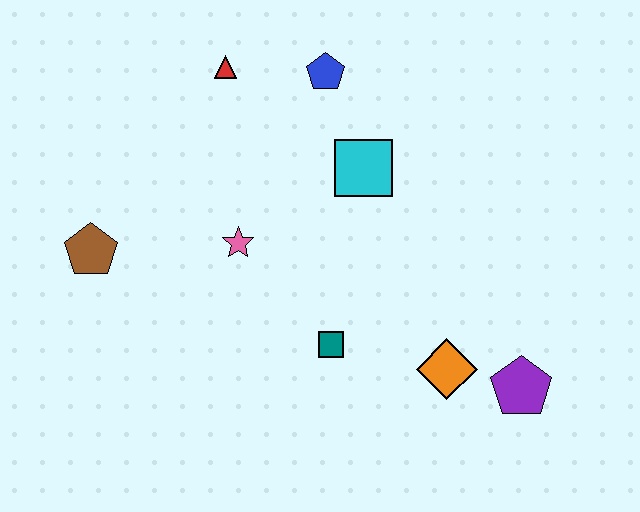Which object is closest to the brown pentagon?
The pink star is closest to the brown pentagon.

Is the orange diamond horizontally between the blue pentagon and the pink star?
No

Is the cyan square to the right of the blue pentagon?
Yes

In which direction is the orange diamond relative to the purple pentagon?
The orange diamond is to the left of the purple pentagon.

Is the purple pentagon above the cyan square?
No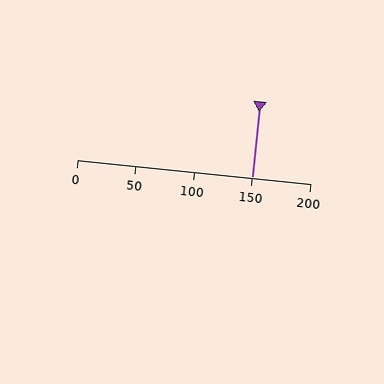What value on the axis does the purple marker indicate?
The marker indicates approximately 150.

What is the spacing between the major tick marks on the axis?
The major ticks are spaced 50 apart.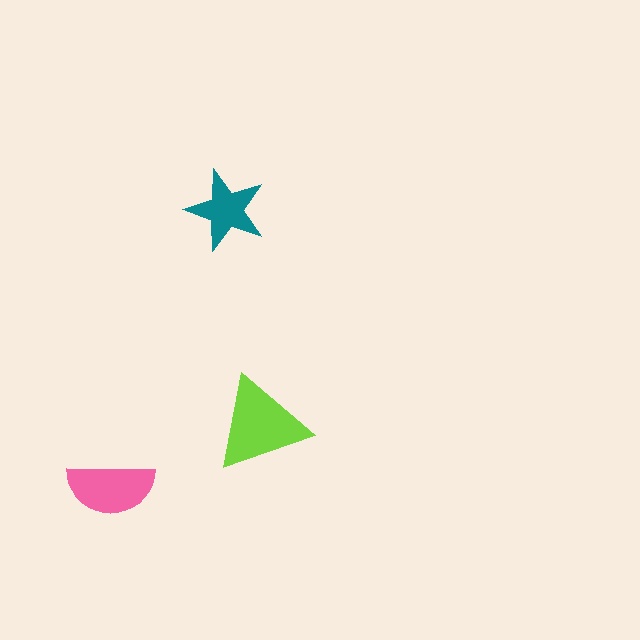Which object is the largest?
The lime triangle.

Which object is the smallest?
The teal star.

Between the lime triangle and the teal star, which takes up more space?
The lime triangle.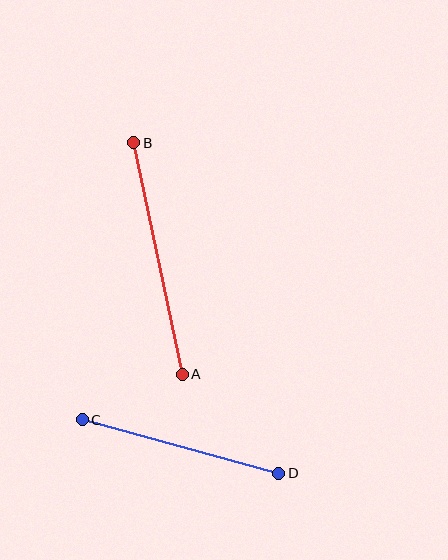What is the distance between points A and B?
The distance is approximately 237 pixels.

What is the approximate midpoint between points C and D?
The midpoint is at approximately (181, 446) pixels.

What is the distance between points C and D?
The distance is approximately 203 pixels.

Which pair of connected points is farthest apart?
Points A and B are farthest apart.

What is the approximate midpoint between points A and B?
The midpoint is at approximately (158, 259) pixels.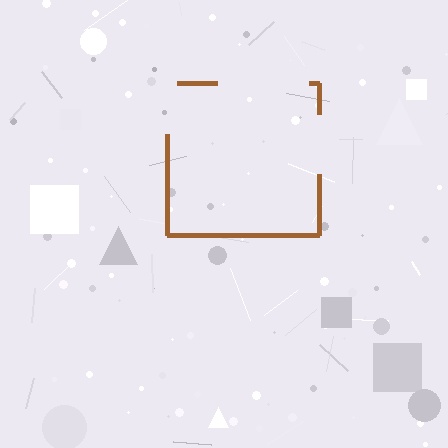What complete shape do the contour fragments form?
The contour fragments form a square.